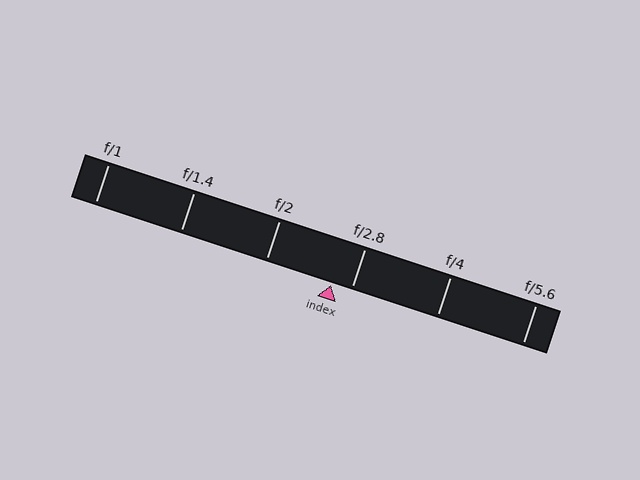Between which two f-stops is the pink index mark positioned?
The index mark is between f/2 and f/2.8.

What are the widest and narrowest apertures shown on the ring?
The widest aperture shown is f/1 and the narrowest is f/5.6.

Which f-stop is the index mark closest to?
The index mark is closest to f/2.8.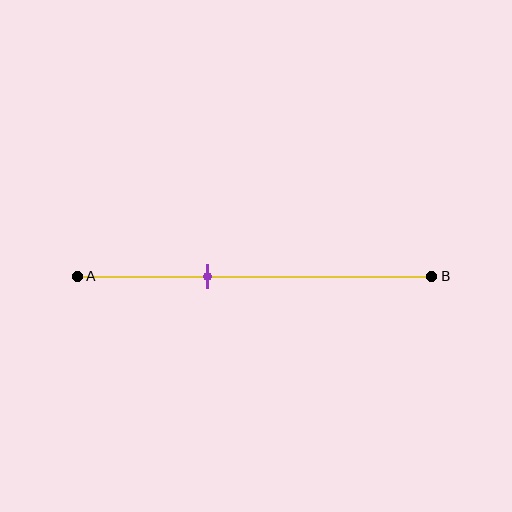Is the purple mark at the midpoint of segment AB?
No, the mark is at about 35% from A, not at the 50% midpoint.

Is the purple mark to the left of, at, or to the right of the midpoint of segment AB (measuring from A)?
The purple mark is to the left of the midpoint of segment AB.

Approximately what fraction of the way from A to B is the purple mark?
The purple mark is approximately 35% of the way from A to B.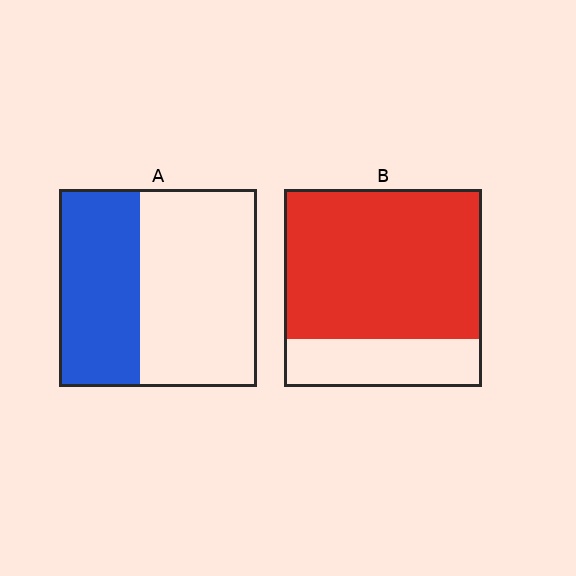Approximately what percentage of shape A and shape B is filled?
A is approximately 40% and B is approximately 75%.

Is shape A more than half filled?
No.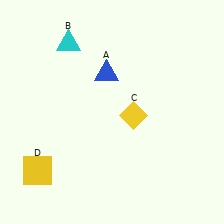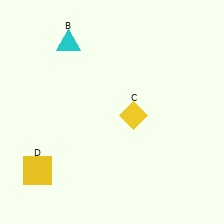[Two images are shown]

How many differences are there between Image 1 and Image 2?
There is 1 difference between the two images.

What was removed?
The blue triangle (A) was removed in Image 2.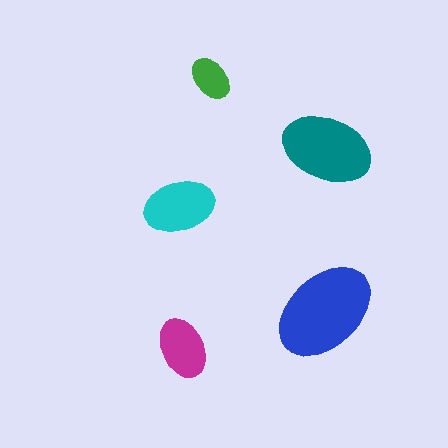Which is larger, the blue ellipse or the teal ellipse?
The blue one.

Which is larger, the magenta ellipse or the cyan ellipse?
The cyan one.